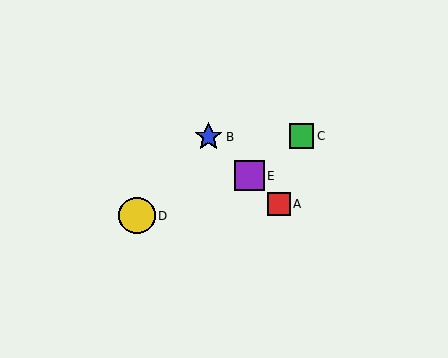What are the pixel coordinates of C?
Object C is at (302, 136).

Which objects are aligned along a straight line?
Objects A, B, E are aligned along a straight line.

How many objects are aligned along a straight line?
3 objects (A, B, E) are aligned along a straight line.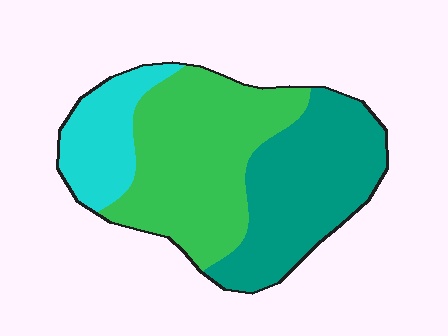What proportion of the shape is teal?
Teal takes up about three eighths (3/8) of the shape.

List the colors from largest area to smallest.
From largest to smallest: green, teal, cyan.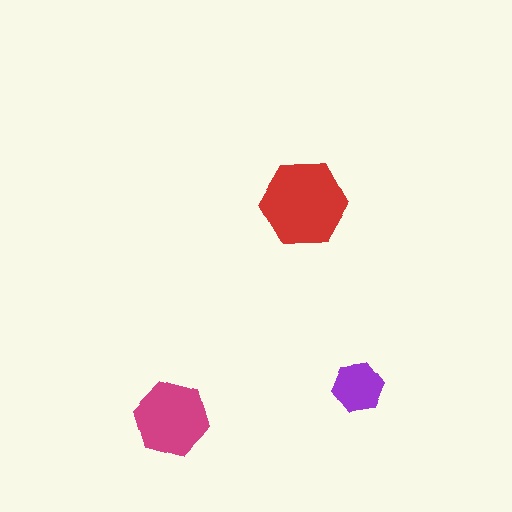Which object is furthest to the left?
The magenta hexagon is leftmost.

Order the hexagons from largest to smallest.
the red one, the magenta one, the purple one.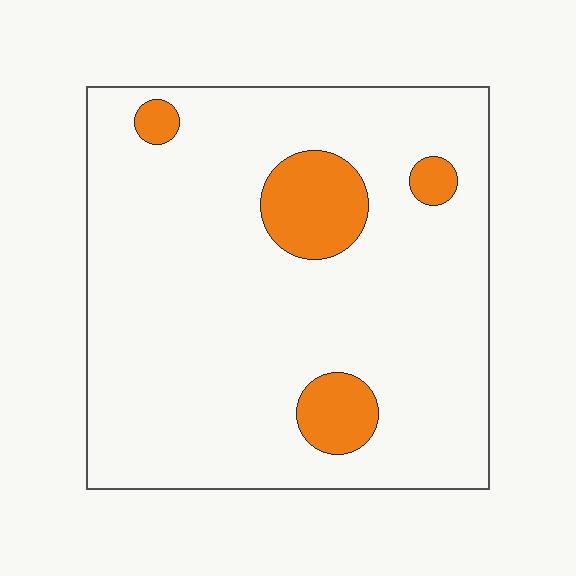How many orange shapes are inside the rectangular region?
4.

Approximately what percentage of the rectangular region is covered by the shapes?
Approximately 10%.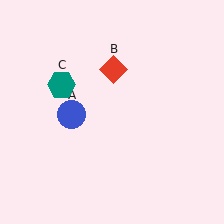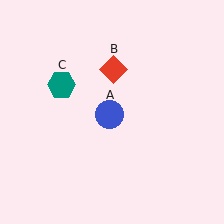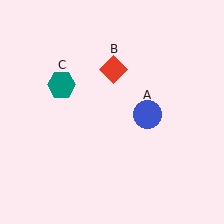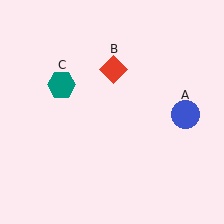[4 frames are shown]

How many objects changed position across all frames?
1 object changed position: blue circle (object A).